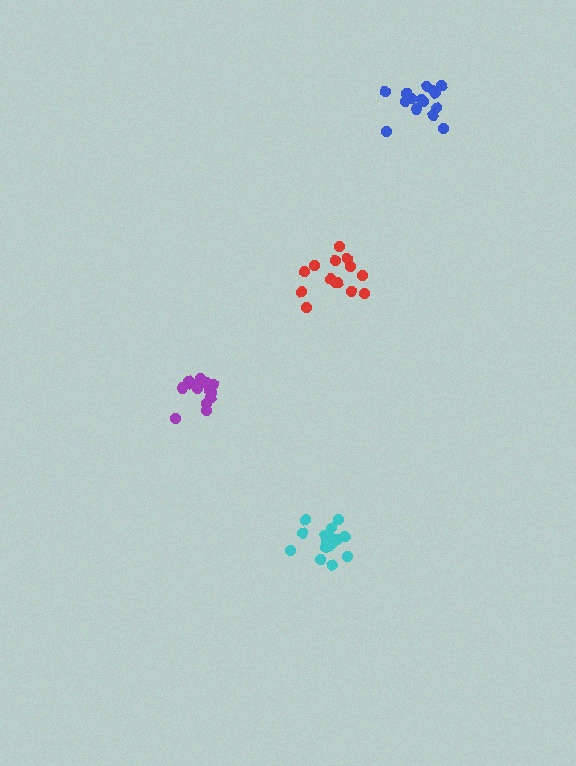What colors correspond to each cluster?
The clusters are colored: blue, red, cyan, purple.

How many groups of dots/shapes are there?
There are 4 groups.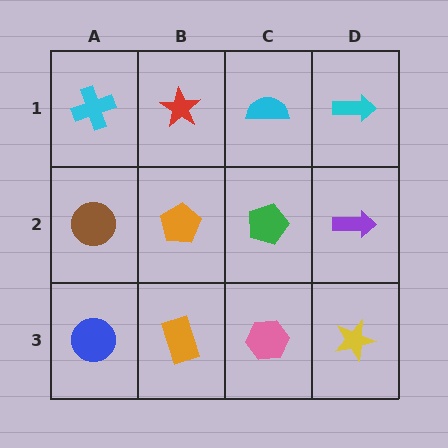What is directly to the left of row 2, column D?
A green pentagon.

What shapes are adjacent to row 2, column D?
A cyan arrow (row 1, column D), a yellow star (row 3, column D), a green pentagon (row 2, column C).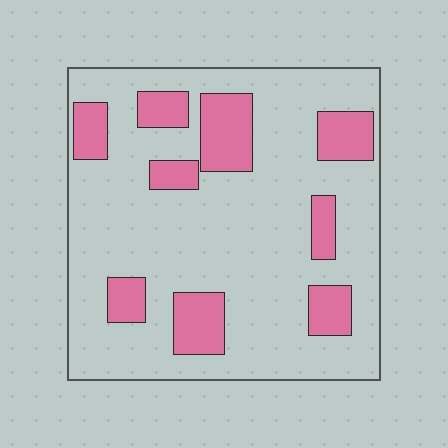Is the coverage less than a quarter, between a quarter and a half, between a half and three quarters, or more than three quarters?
Less than a quarter.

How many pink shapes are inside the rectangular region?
9.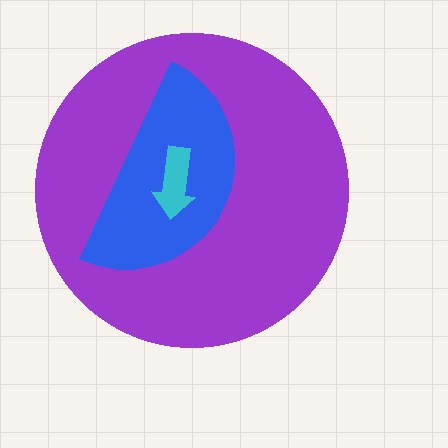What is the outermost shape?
The purple circle.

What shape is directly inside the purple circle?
The blue semicircle.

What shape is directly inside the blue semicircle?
The cyan arrow.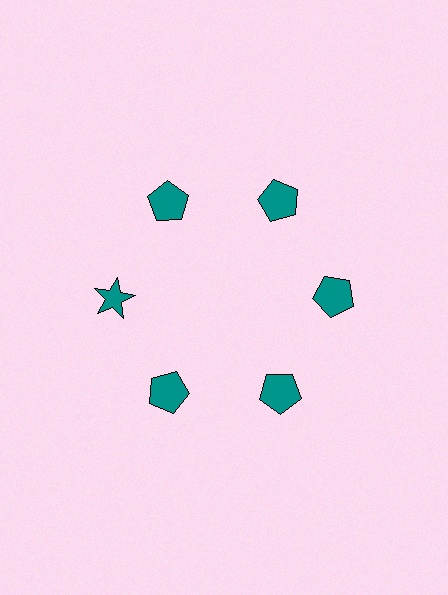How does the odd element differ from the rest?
It has a different shape: star instead of pentagon.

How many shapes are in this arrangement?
There are 6 shapes arranged in a ring pattern.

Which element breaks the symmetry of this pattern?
The teal star at roughly the 9 o'clock position breaks the symmetry. All other shapes are teal pentagons.